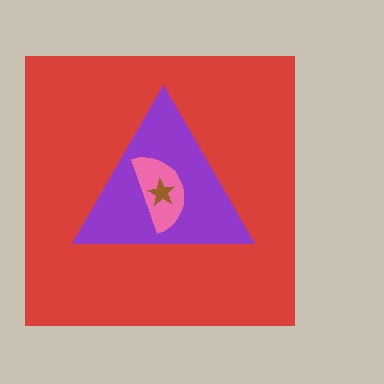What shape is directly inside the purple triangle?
The pink semicircle.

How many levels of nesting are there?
4.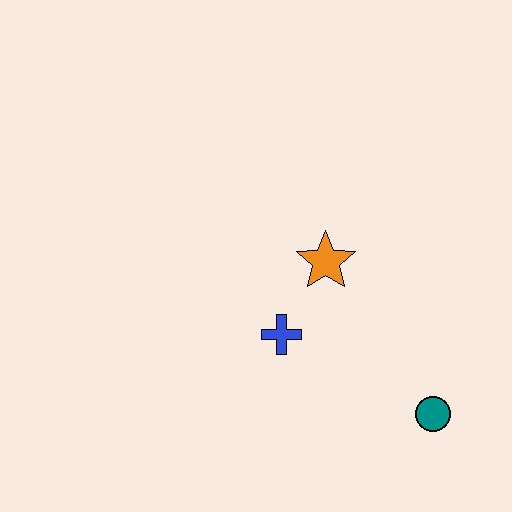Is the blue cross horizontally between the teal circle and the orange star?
No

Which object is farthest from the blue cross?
The teal circle is farthest from the blue cross.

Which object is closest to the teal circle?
The blue cross is closest to the teal circle.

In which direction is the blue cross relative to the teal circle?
The blue cross is to the left of the teal circle.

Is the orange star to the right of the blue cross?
Yes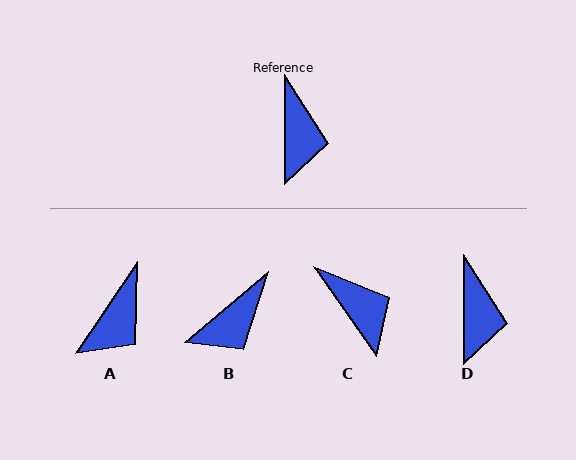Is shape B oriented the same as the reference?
No, it is off by about 50 degrees.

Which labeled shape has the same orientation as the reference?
D.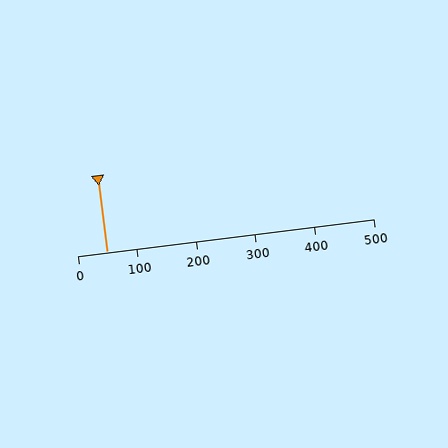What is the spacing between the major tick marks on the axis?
The major ticks are spaced 100 apart.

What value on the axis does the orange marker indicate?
The marker indicates approximately 50.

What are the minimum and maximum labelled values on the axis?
The axis runs from 0 to 500.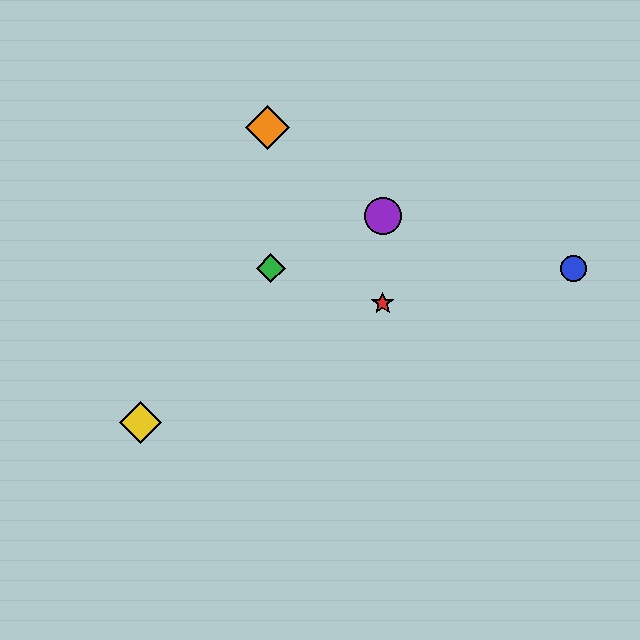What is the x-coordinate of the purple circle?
The purple circle is at x≈383.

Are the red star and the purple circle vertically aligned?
Yes, both are at x≈383.